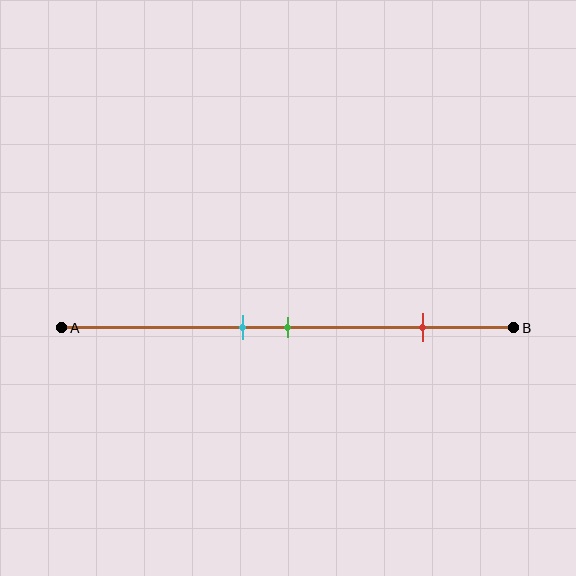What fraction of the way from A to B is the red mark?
The red mark is approximately 80% (0.8) of the way from A to B.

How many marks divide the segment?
There are 3 marks dividing the segment.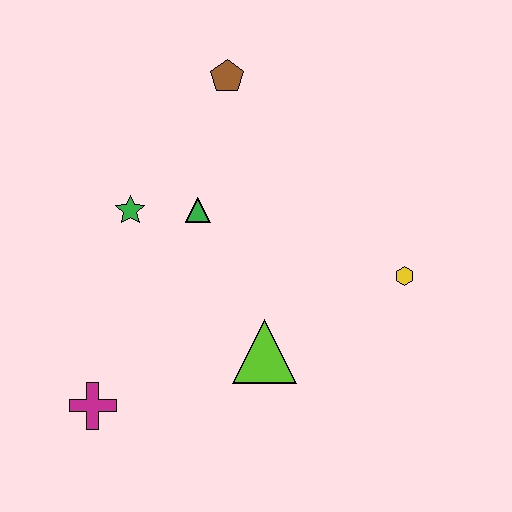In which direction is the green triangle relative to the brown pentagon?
The green triangle is below the brown pentagon.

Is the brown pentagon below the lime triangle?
No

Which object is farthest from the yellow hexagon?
The magenta cross is farthest from the yellow hexagon.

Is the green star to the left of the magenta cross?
No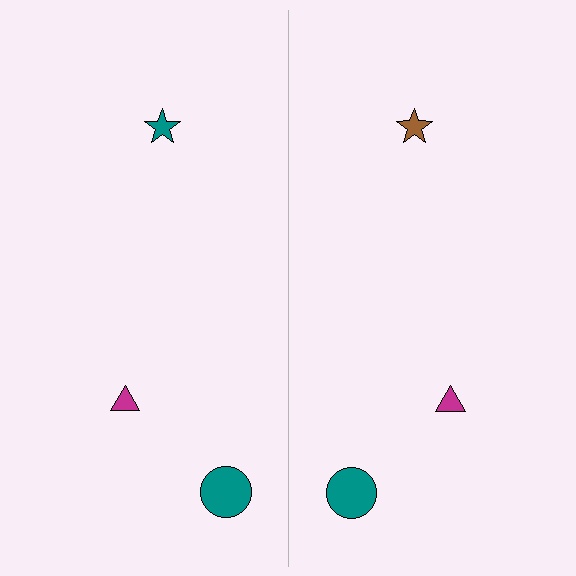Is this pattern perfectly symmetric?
No, the pattern is not perfectly symmetric. The brown star on the right side breaks the symmetry — its mirror counterpart is teal.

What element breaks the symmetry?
The brown star on the right side breaks the symmetry — its mirror counterpart is teal.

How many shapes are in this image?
There are 6 shapes in this image.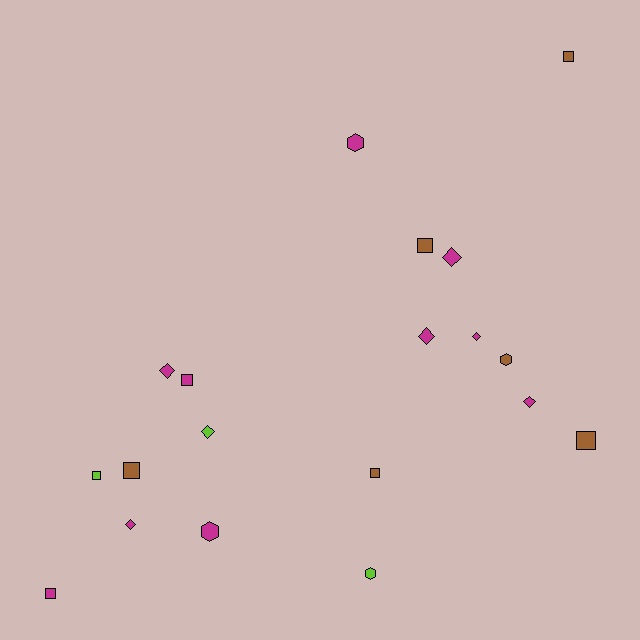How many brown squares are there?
There are 5 brown squares.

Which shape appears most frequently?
Square, with 8 objects.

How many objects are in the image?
There are 19 objects.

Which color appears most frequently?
Magenta, with 10 objects.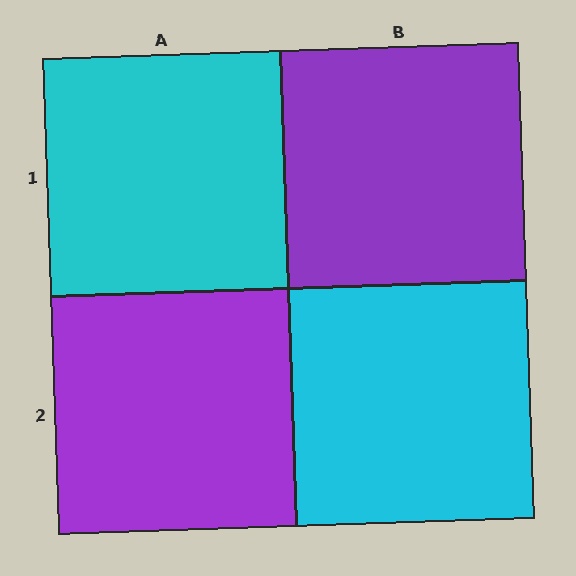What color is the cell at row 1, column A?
Cyan.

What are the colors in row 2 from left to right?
Purple, cyan.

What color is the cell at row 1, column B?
Purple.